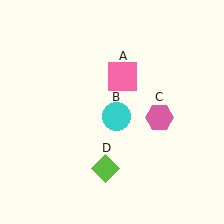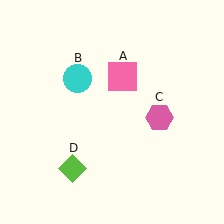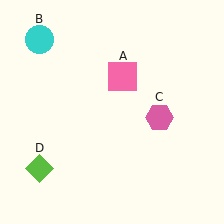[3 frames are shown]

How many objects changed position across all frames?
2 objects changed position: cyan circle (object B), lime diamond (object D).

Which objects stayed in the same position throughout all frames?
Pink square (object A) and pink hexagon (object C) remained stationary.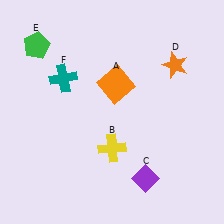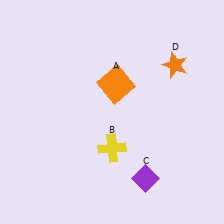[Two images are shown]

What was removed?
The green pentagon (E), the teal cross (F) were removed in Image 2.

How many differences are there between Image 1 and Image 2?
There are 2 differences between the two images.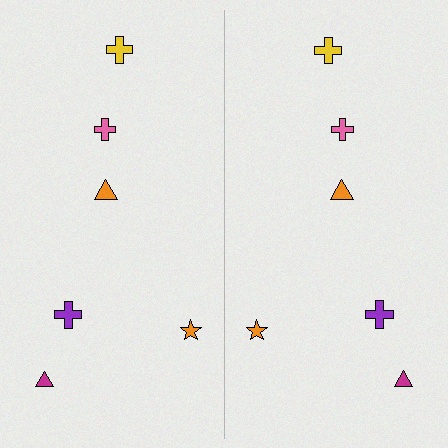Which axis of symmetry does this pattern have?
The pattern has a vertical axis of symmetry running through the center of the image.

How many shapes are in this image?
There are 12 shapes in this image.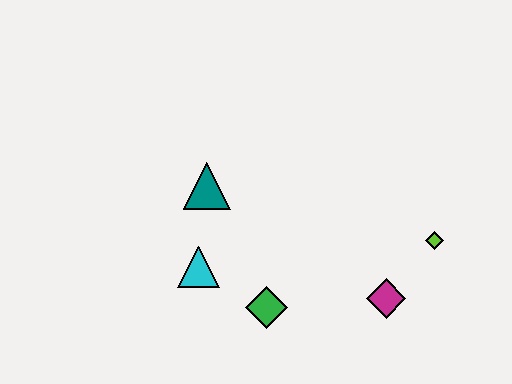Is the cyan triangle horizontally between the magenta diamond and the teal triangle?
No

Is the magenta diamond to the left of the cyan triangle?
No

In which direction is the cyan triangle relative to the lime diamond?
The cyan triangle is to the left of the lime diamond.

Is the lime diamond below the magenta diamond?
No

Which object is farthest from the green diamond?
The lime diamond is farthest from the green diamond.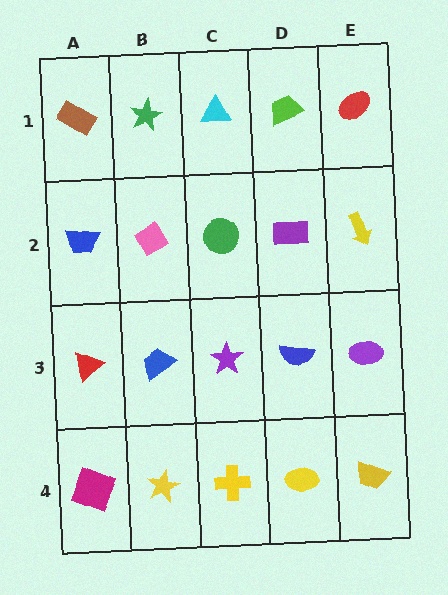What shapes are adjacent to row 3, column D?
A purple rectangle (row 2, column D), a yellow ellipse (row 4, column D), a purple star (row 3, column C), a purple ellipse (row 3, column E).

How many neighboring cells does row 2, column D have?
4.